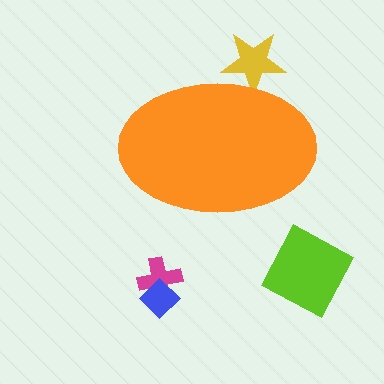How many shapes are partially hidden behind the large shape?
1 shape is partially hidden.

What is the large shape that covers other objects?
An orange ellipse.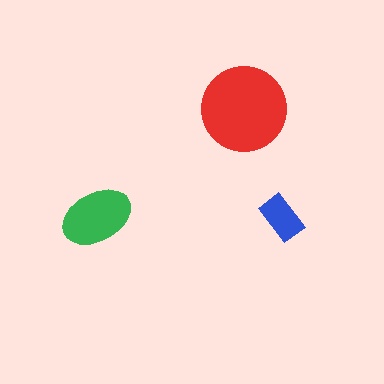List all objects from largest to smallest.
The red circle, the green ellipse, the blue rectangle.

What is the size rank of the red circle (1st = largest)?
1st.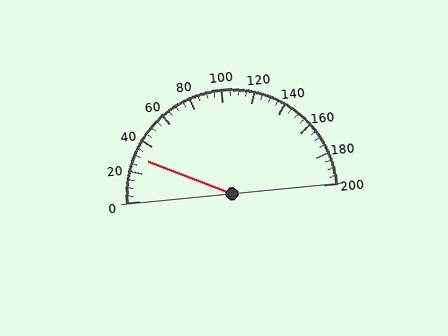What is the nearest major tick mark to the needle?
The nearest major tick mark is 40.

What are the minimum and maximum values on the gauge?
The gauge ranges from 0 to 200.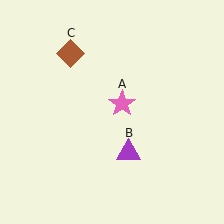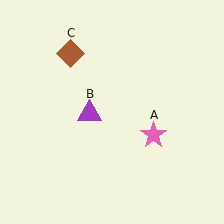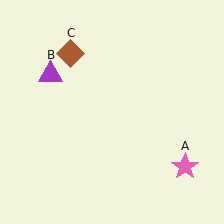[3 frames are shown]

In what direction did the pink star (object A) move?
The pink star (object A) moved down and to the right.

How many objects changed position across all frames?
2 objects changed position: pink star (object A), purple triangle (object B).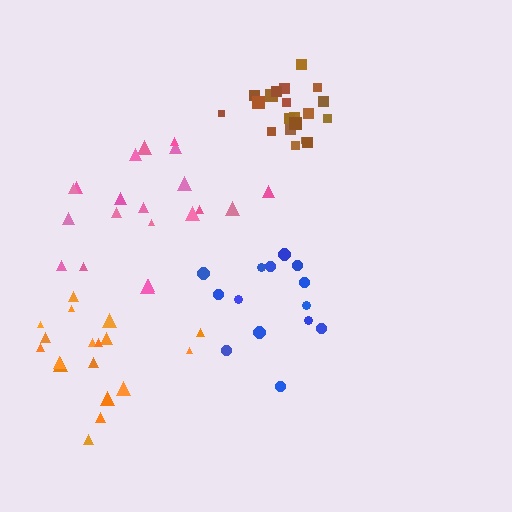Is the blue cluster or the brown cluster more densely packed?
Brown.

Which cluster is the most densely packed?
Brown.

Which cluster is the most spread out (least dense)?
Pink.